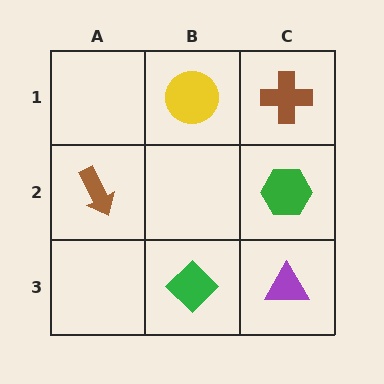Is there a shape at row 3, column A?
No, that cell is empty.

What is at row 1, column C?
A brown cross.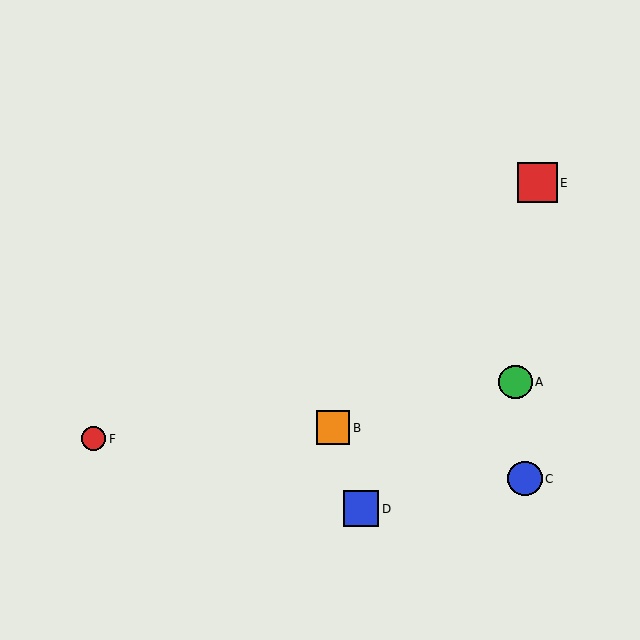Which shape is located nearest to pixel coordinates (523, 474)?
The blue circle (labeled C) at (525, 479) is nearest to that location.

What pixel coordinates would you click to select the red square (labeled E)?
Click at (538, 183) to select the red square E.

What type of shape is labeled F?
Shape F is a red circle.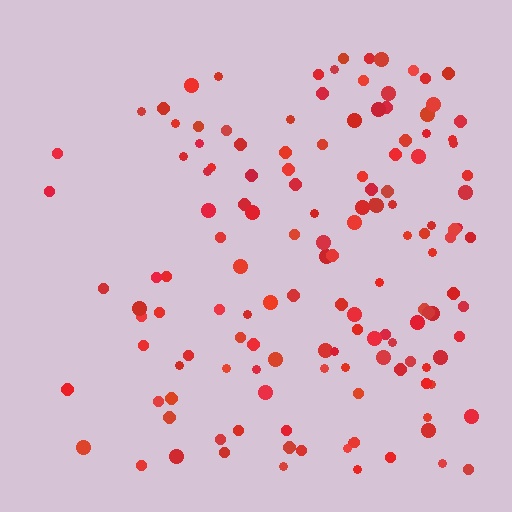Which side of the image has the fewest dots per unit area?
The left.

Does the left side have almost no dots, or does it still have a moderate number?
Still a moderate number, just noticeably fewer than the right.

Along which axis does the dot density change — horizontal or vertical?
Horizontal.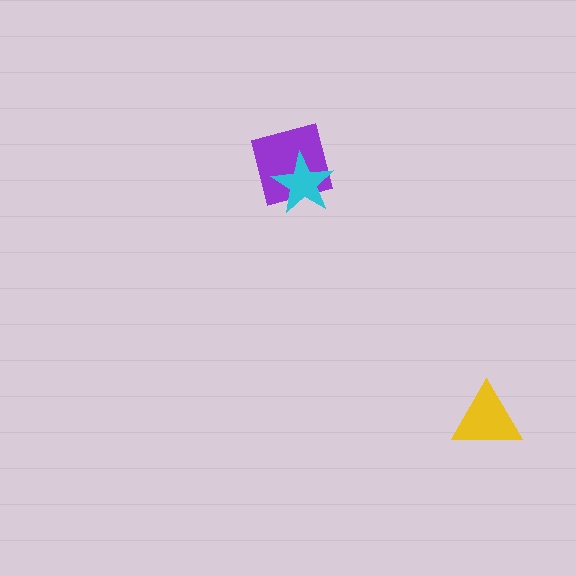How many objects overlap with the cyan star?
1 object overlaps with the cyan star.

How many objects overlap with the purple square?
1 object overlaps with the purple square.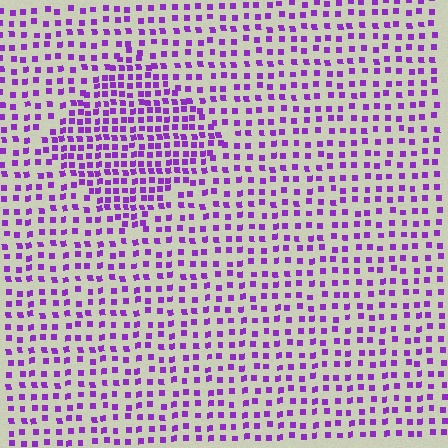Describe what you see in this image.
The image contains small purple elements arranged at two different densities. A diamond-shaped region is visible where the elements are more densely packed than the surrounding area.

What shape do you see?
I see a diamond.